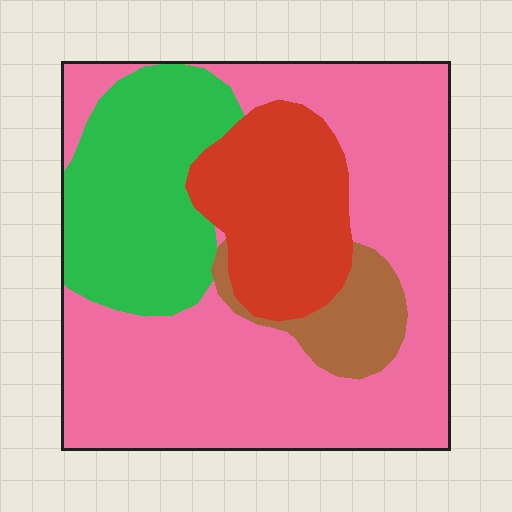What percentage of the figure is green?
Green covers around 20% of the figure.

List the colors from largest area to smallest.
From largest to smallest: pink, green, red, brown.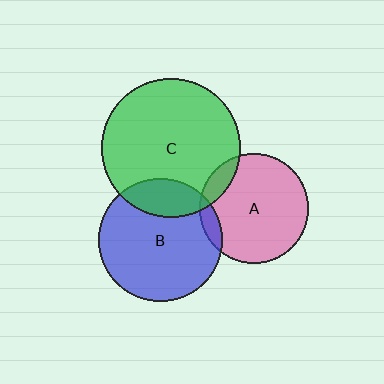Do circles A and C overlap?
Yes.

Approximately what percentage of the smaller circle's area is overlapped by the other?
Approximately 10%.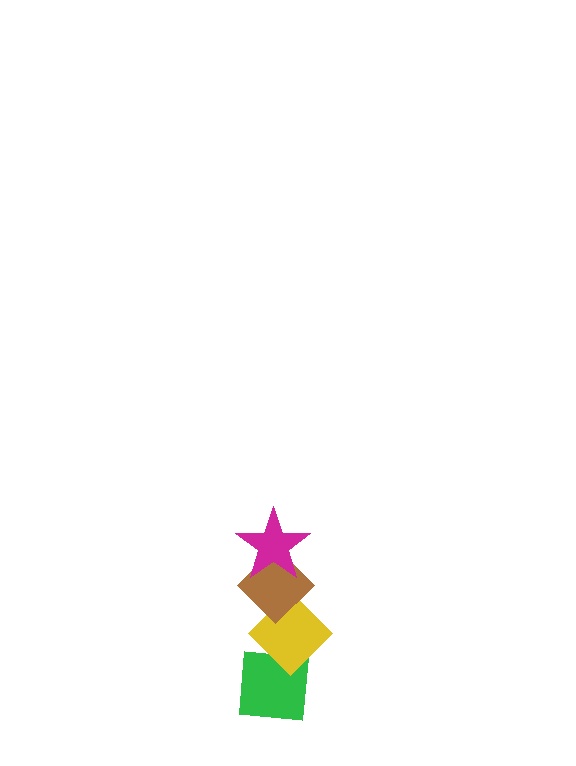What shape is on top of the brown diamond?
The magenta star is on top of the brown diamond.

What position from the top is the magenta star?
The magenta star is 1st from the top.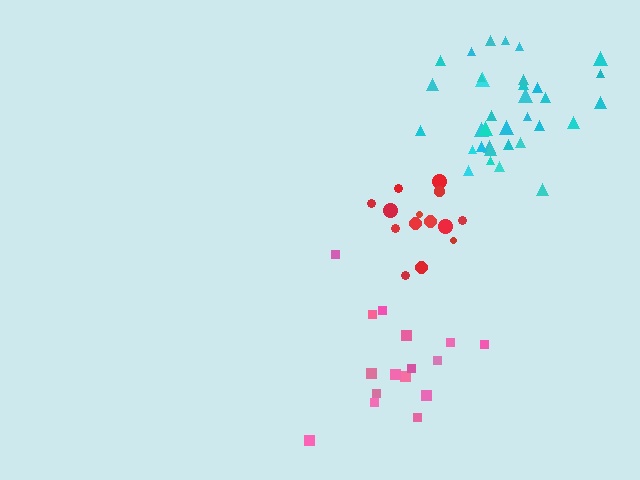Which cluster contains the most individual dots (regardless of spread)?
Cyan (34).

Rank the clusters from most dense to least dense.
red, cyan, pink.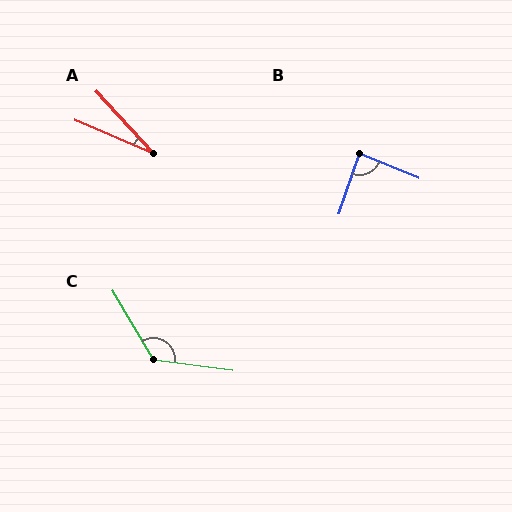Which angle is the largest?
C, at approximately 128 degrees.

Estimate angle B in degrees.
Approximately 86 degrees.